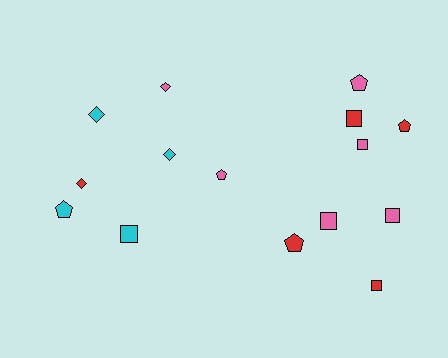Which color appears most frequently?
Pink, with 6 objects.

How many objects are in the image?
There are 15 objects.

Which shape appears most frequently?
Square, with 6 objects.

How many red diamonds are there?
There is 1 red diamond.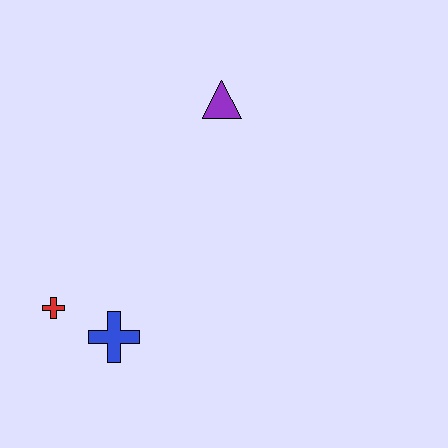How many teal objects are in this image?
There are no teal objects.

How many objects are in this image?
There are 3 objects.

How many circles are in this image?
There are no circles.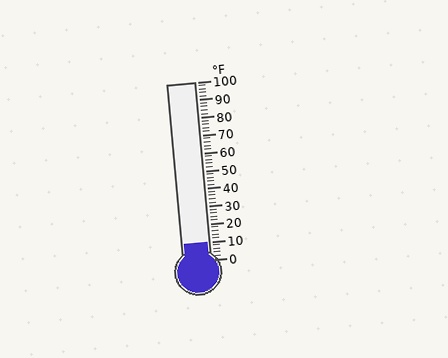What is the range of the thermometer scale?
The thermometer scale ranges from 0°F to 100°F.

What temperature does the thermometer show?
The thermometer shows approximately 10°F.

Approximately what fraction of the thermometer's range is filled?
The thermometer is filled to approximately 10% of its range.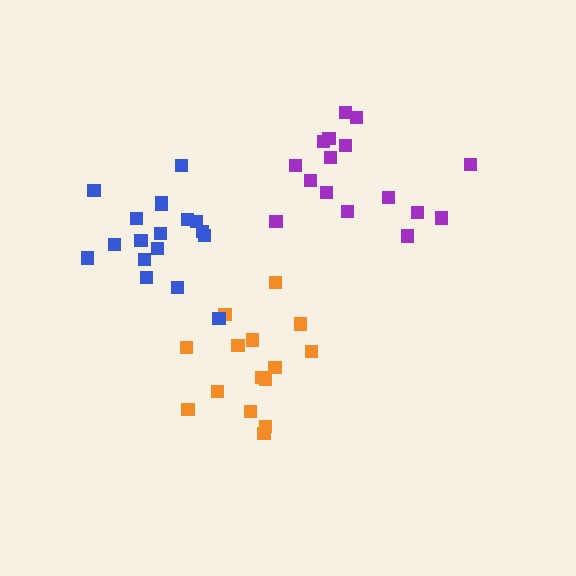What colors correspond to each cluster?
The clusters are colored: orange, blue, purple.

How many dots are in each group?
Group 1: 15 dots, Group 2: 18 dots, Group 3: 16 dots (49 total).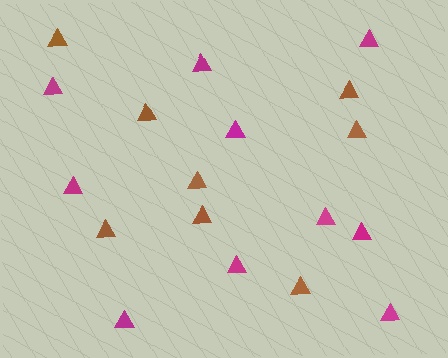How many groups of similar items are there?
There are 2 groups: one group of brown triangles (8) and one group of magenta triangles (10).